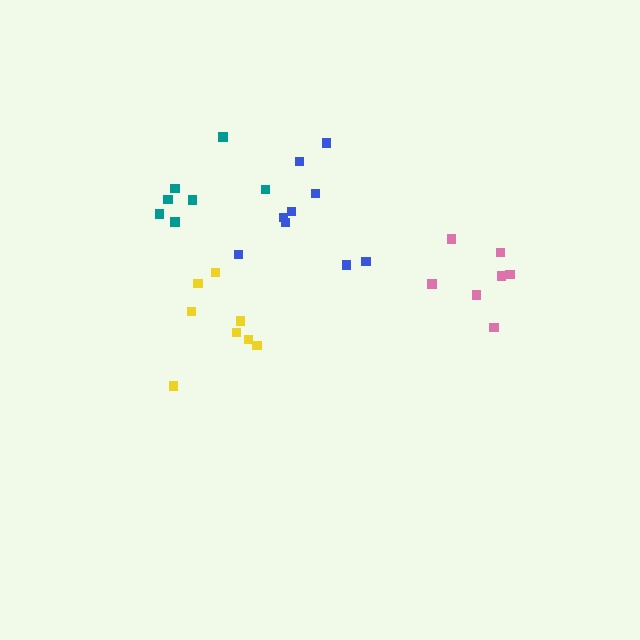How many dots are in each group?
Group 1: 7 dots, Group 2: 7 dots, Group 3: 9 dots, Group 4: 8 dots (31 total).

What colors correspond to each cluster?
The clusters are colored: teal, pink, blue, yellow.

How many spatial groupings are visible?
There are 4 spatial groupings.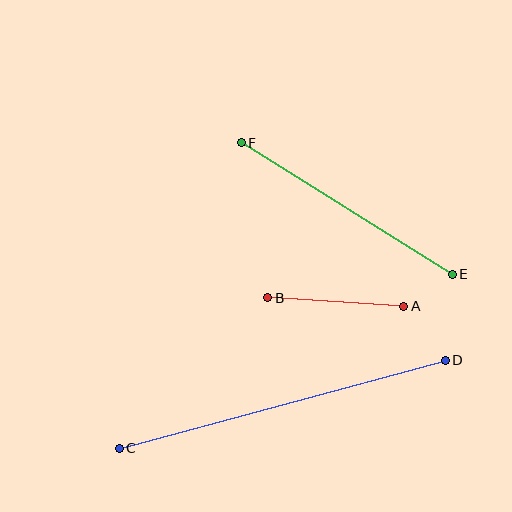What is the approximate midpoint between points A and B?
The midpoint is at approximately (336, 302) pixels.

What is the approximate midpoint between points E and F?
The midpoint is at approximately (347, 209) pixels.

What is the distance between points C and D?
The distance is approximately 338 pixels.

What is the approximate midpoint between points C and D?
The midpoint is at approximately (282, 404) pixels.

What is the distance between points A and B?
The distance is approximately 136 pixels.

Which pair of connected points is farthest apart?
Points C and D are farthest apart.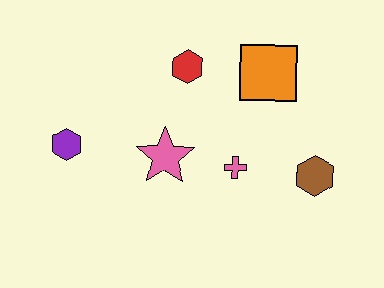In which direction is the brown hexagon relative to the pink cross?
The brown hexagon is to the right of the pink cross.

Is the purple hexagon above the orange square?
No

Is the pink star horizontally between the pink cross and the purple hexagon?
Yes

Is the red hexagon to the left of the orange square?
Yes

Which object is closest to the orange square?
The red hexagon is closest to the orange square.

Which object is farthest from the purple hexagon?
The brown hexagon is farthest from the purple hexagon.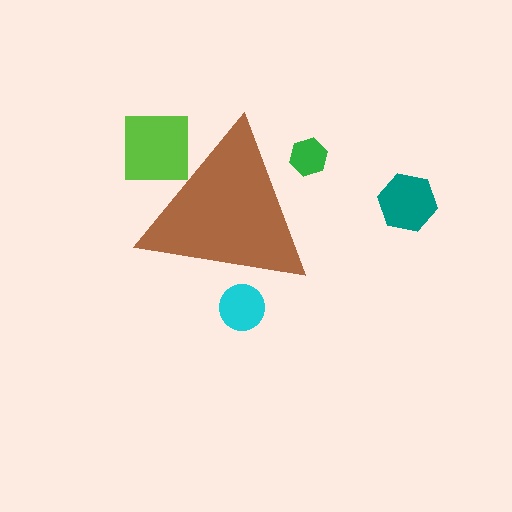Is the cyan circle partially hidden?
Yes, the cyan circle is partially hidden behind the brown triangle.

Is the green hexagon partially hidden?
Yes, the green hexagon is partially hidden behind the brown triangle.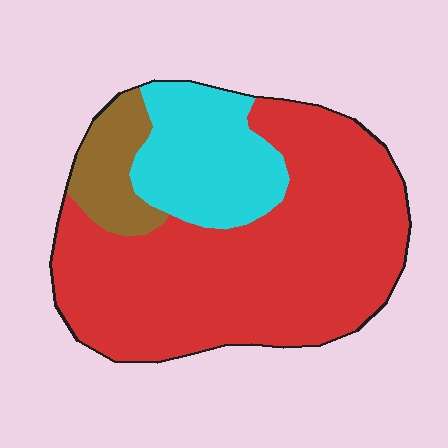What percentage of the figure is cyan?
Cyan covers roughly 20% of the figure.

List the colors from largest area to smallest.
From largest to smallest: red, cyan, brown.